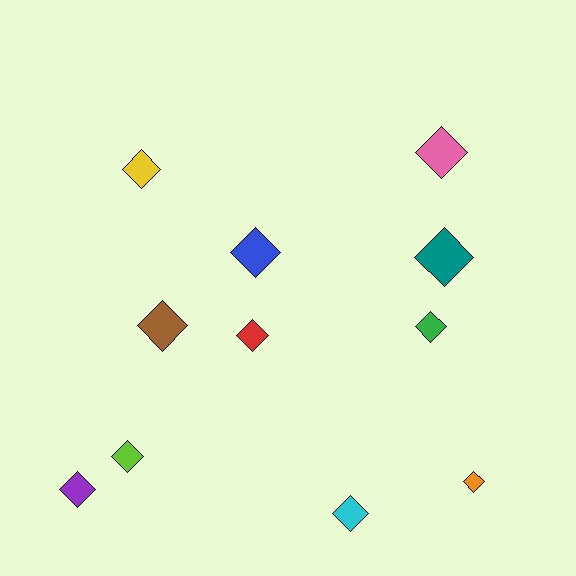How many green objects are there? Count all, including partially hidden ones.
There is 1 green object.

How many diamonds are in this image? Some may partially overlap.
There are 11 diamonds.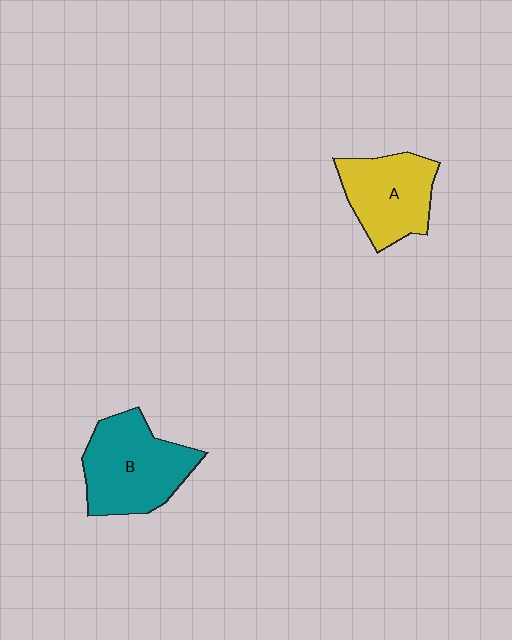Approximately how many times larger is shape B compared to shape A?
Approximately 1.2 times.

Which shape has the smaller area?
Shape A (yellow).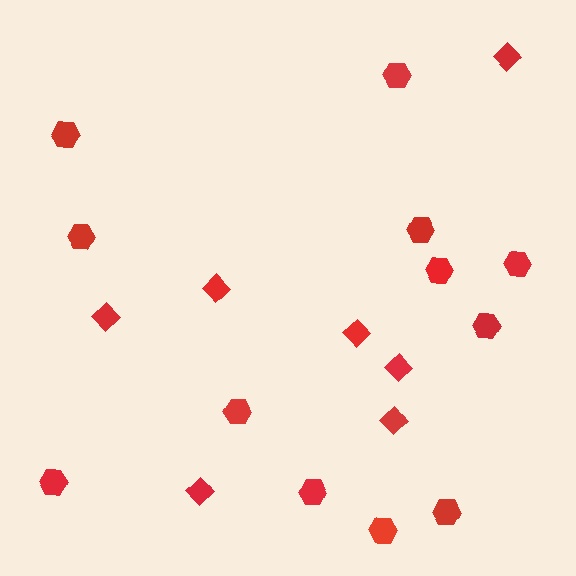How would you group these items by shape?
There are 2 groups: one group of hexagons (12) and one group of diamonds (7).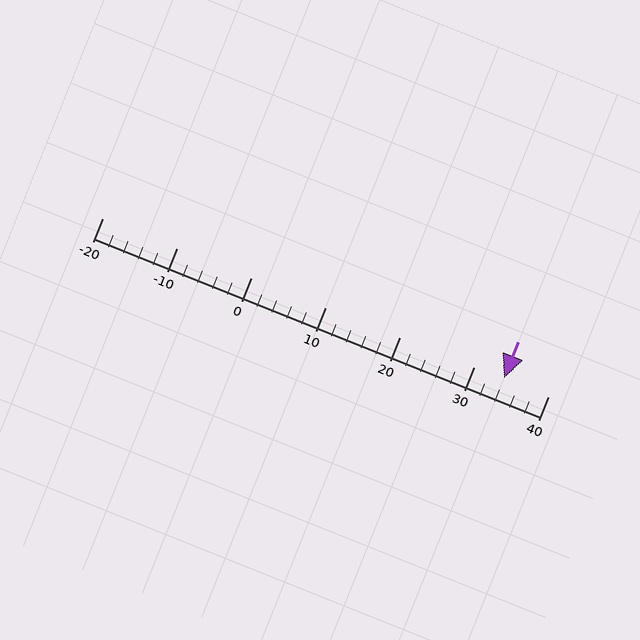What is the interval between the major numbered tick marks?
The major tick marks are spaced 10 units apart.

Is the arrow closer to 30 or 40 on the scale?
The arrow is closer to 30.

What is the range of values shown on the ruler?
The ruler shows values from -20 to 40.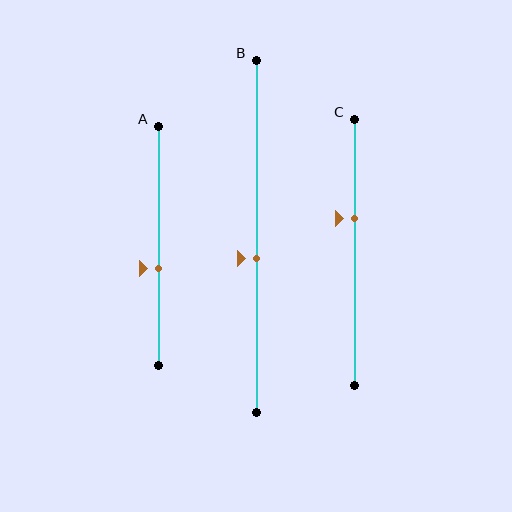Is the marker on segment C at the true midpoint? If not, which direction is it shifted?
No, the marker on segment C is shifted upward by about 13% of the segment length.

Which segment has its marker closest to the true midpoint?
Segment B has its marker closest to the true midpoint.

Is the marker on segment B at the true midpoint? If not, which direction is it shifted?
No, the marker on segment B is shifted downward by about 6% of the segment length.